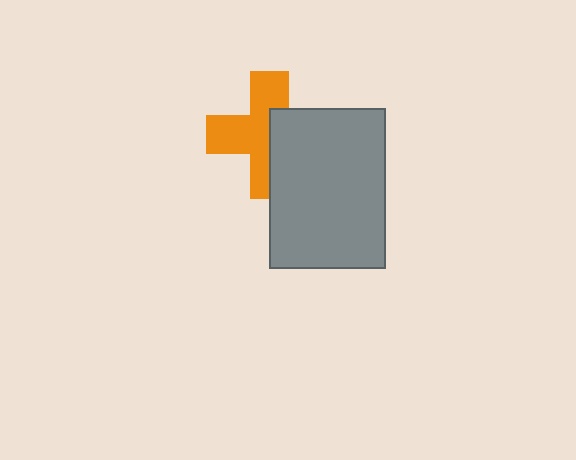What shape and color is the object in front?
The object in front is a gray rectangle.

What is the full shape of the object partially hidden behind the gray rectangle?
The partially hidden object is an orange cross.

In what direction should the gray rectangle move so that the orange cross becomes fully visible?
The gray rectangle should move right. That is the shortest direction to clear the overlap and leave the orange cross fully visible.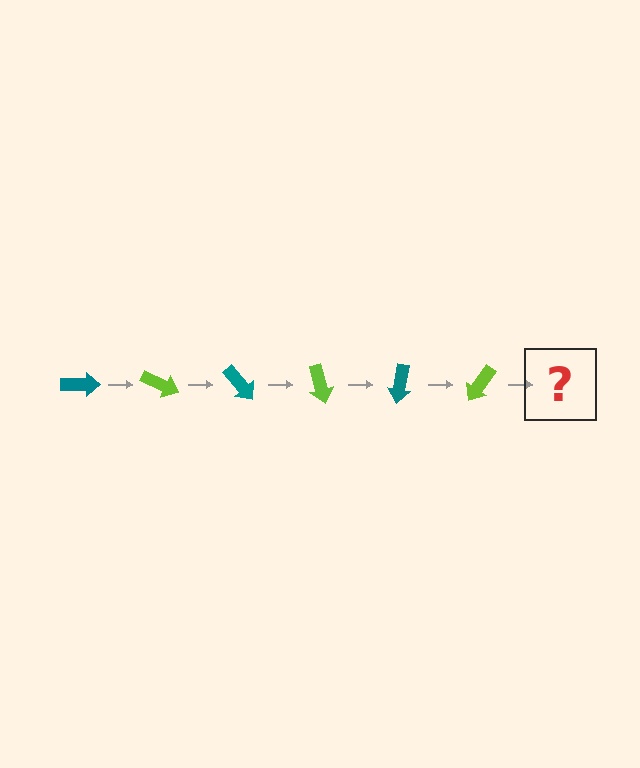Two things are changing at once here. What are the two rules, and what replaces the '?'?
The two rules are that it rotates 25 degrees each step and the color cycles through teal and lime. The '?' should be a teal arrow, rotated 150 degrees from the start.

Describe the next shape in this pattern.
It should be a teal arrow, rotated 150 degrees from the start.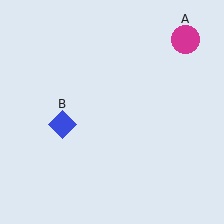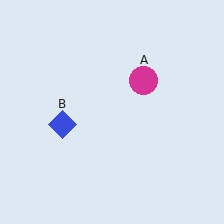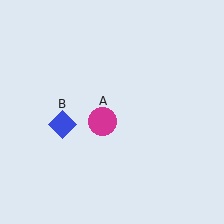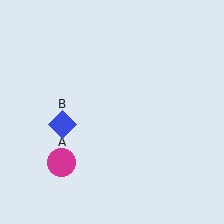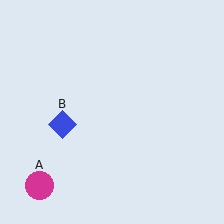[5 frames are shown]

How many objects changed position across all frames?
1 object changed position: magenta circle (object A).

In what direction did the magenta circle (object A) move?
The magenta circle (object A) moved down and to the left.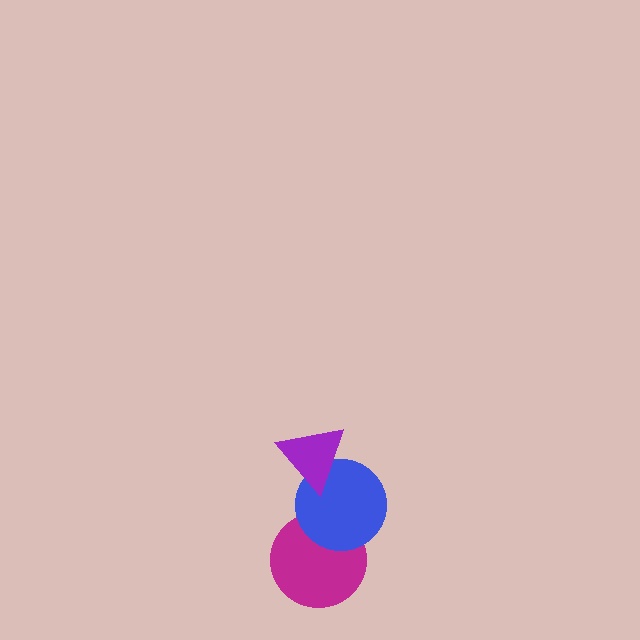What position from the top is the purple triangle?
The purple triangle is 1st from the top.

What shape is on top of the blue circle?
The purple triangle is on top of the blue circle.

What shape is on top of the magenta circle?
The blue circle is on top of the magenta circle.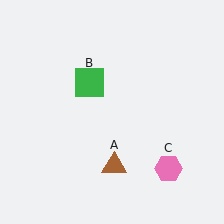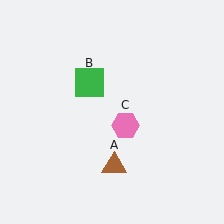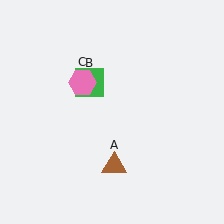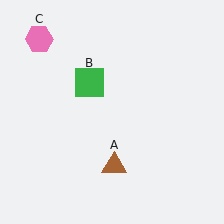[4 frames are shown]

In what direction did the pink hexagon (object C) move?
The pink hexagon (object C) moved up and to the left.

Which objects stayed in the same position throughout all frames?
Brown triangle (object A) and green square (object B) remained stationary.